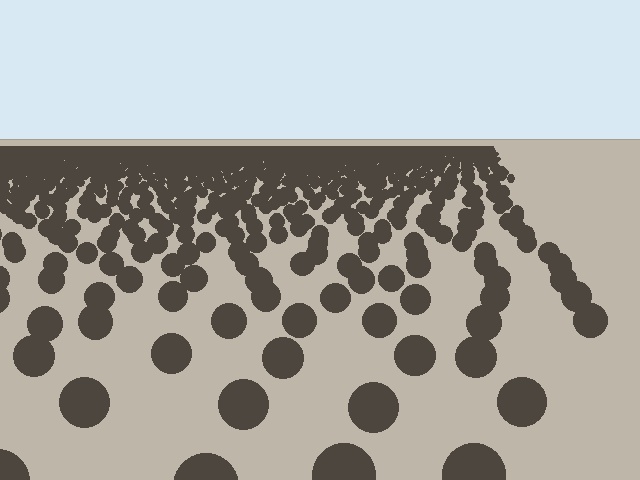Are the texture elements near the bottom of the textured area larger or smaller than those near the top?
Larger. Near the bottom, elements are closer to the viewer and appear at a bigger on-screen size.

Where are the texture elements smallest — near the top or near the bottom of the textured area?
Near the top.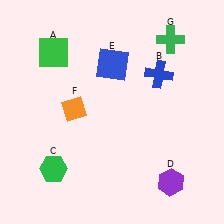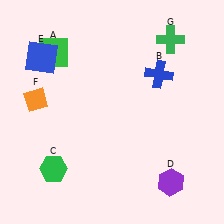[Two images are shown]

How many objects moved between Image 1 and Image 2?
2 objects moved between the two images.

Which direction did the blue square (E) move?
The blue square (E) moved left.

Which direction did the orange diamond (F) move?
The orange diamond (F) moved left.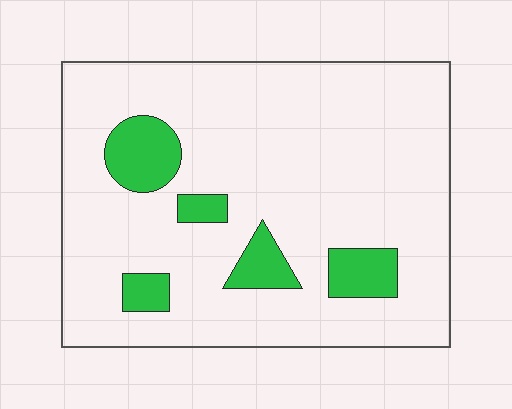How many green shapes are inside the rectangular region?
5.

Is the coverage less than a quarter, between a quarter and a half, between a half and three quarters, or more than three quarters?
Less than a quarter.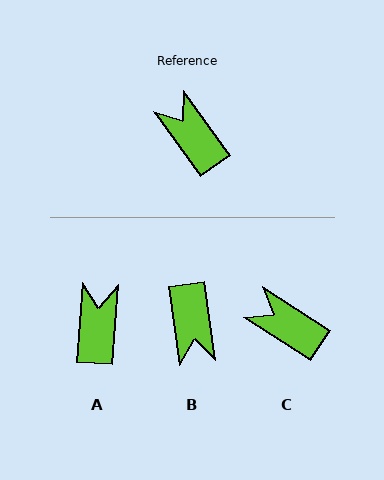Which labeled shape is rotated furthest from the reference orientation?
B, about 152 degrees away.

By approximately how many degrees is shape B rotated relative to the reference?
Approximately 152 degrees counter-clockwise.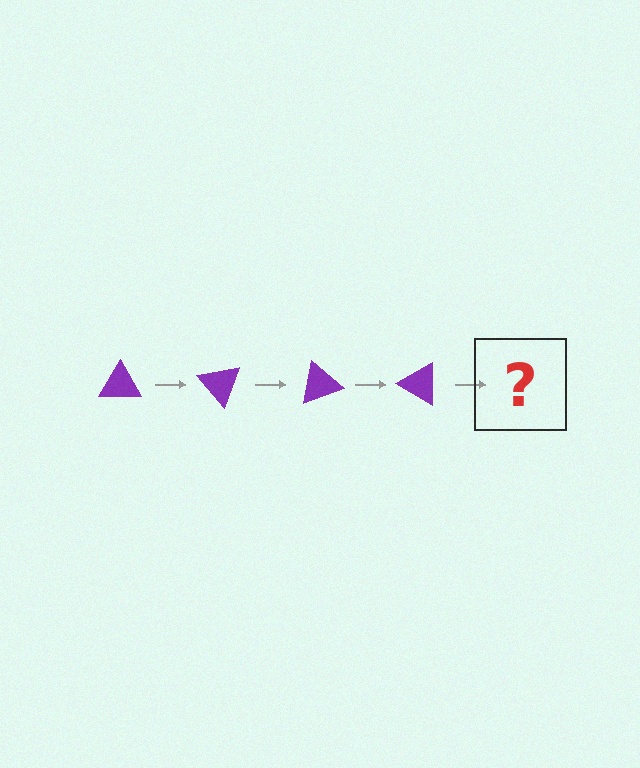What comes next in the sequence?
The next element should be a purple triangle rotated 200 degrees.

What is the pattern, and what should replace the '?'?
The pattern is that the triangle rotates 50 degrees each step. The '?' should be a purple triangle rotated 200 degrees.